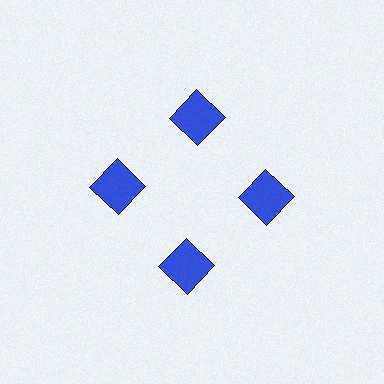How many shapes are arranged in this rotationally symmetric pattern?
There are 4 shapes, arranged in 4 groups of 1.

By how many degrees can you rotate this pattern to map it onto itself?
The pattern maps onto itself every 90 degrees of rotation.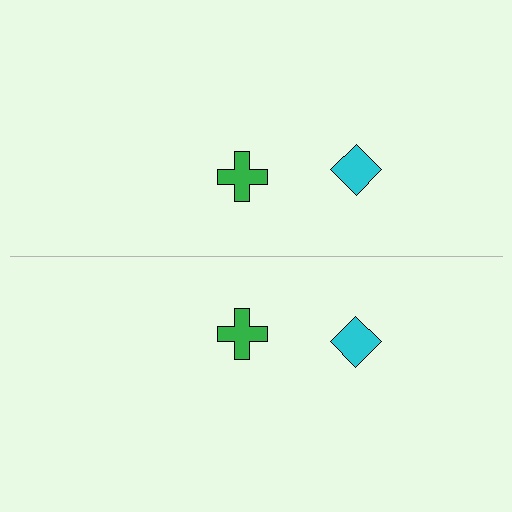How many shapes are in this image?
There are 4 shapes in this image.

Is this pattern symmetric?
Yes, this pattern has bilateral (reflection) symmetry.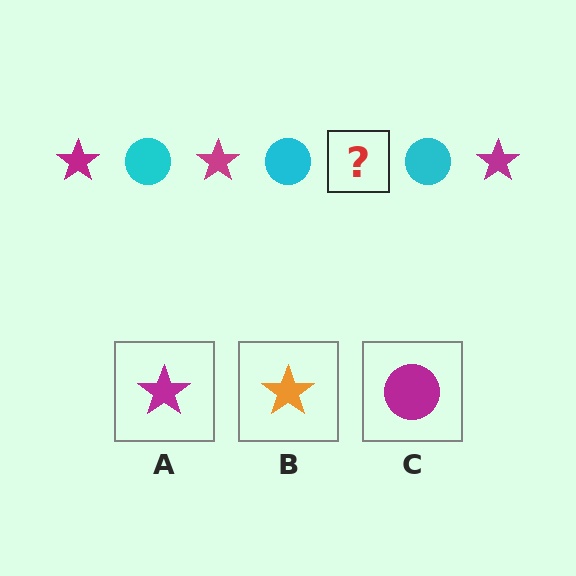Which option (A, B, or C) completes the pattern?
A.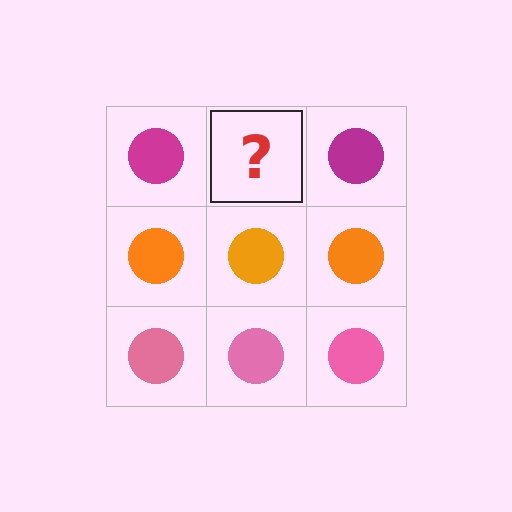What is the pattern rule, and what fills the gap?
The rule is that each row has a consistent color. The gap should be filled with a magenta circle.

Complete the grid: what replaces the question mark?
The question mark should be replaced with a magenta circle.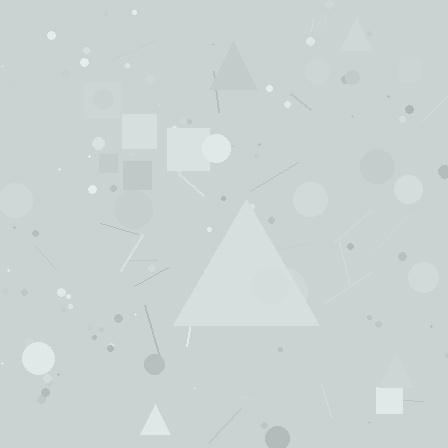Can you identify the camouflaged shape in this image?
The camouflaged shape is a triangle.